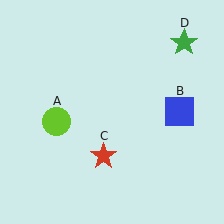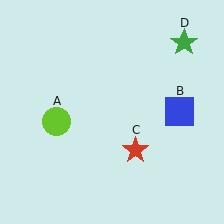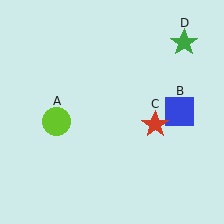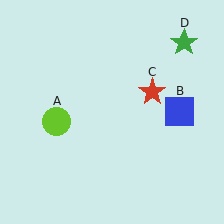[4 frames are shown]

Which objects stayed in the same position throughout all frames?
Lime circle (object A) and blue square (object B) and green star (object D) remained stationary.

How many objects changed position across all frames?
1 object changed position: red star (object C).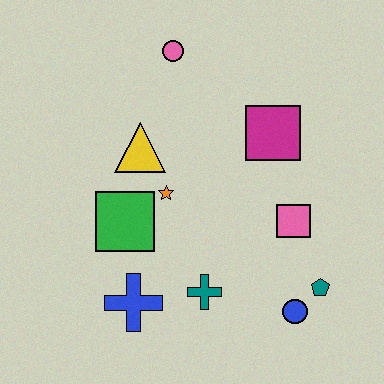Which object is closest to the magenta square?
The pink square is closest to the magenta square.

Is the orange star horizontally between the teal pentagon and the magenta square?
No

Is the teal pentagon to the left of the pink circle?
No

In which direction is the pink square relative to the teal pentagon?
The pink square is above the teal pentagon.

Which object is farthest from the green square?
The teal pentagon is farthest from the green square.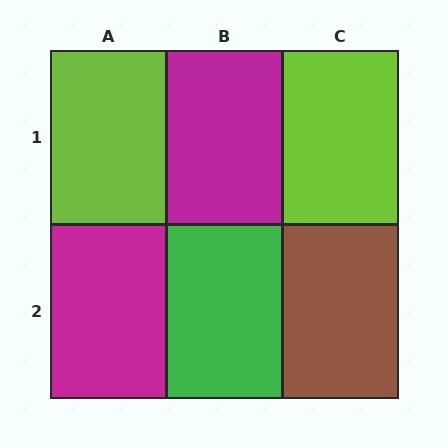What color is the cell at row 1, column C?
Lime.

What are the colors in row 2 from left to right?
Magenta, green, brown.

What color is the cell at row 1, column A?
Lime.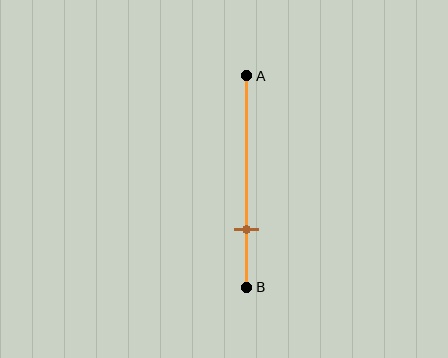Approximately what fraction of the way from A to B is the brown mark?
The brown mark is approximately 75% of the way from A to B.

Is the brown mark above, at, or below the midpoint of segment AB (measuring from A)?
The brown mark is below the midpoint of segment AB.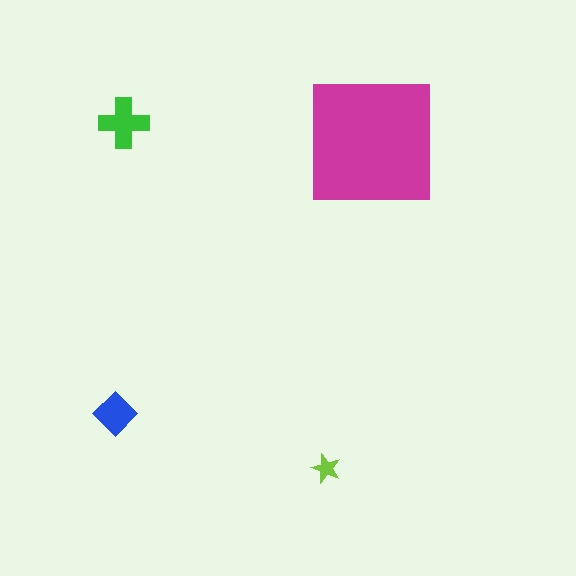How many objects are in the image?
There are 4 objects in the image.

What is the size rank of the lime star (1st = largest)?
4th.